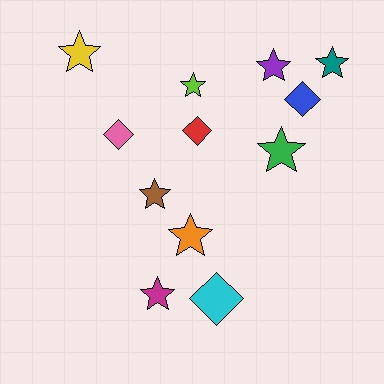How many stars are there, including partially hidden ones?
There are 8 stars.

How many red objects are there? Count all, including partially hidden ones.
There is 1 red object.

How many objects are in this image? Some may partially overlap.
There are 12 objects.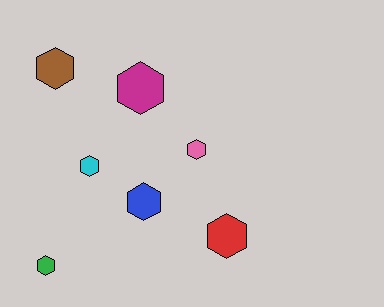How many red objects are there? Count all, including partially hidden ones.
There is 1 red object.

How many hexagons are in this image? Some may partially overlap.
There are 7 hexagons.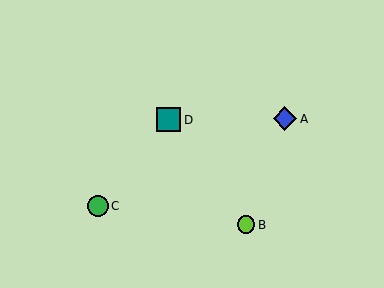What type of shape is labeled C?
Shape C is a green circle.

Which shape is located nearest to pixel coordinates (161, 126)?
The teal square (labeled D) at (169, 120) is nearest to that location.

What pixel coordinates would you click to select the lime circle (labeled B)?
Click at (246, 225) to select the lime circle B.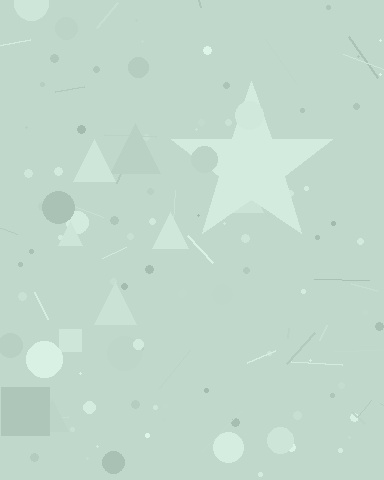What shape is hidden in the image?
A star is hidden in the image.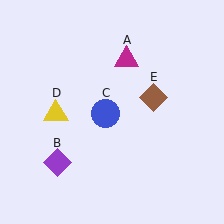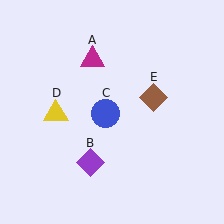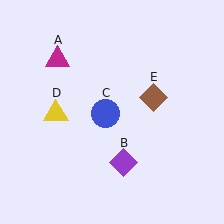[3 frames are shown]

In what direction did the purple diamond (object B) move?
The purple diamond (object B) moved right.